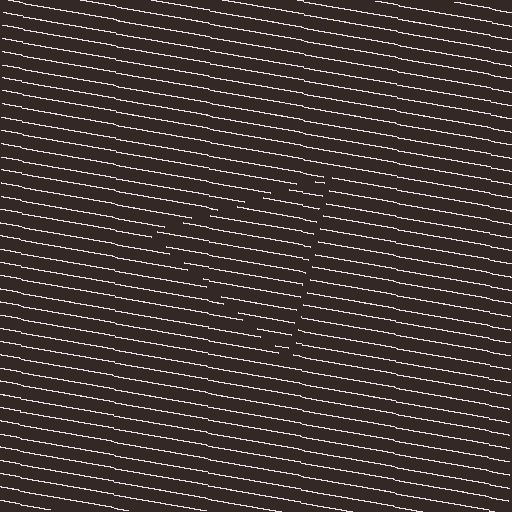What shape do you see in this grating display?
An illusory triangle. The interior of the shape contains the same grating, shifted by half a period — the contour is defined by the phase discontinuity where line-ends from the inner and outer gratings abut.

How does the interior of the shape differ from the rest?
The interior of the shape contains the same grating, shifted by half a period — the contour is defined by the phase discontinuity where line-ends from the inner and outer gratings abut.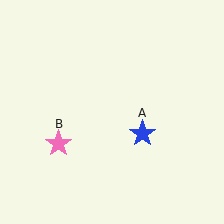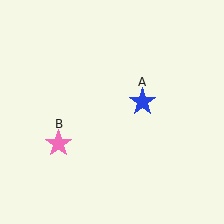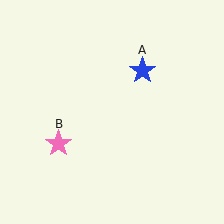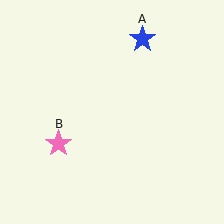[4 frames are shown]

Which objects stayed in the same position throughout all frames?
Pink star (object B) remained stationary.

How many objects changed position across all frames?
1 object changed position: blue star (object A).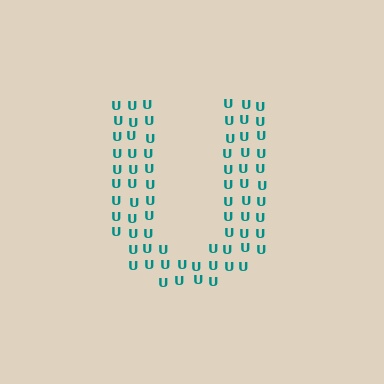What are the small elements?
The small elements are letter U's.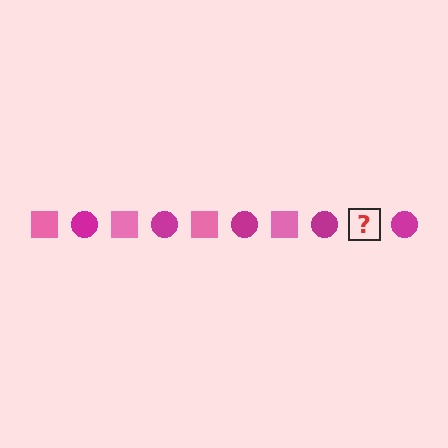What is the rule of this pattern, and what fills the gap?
The rule is that the pattern alternates between pink square and magenta circle. The gap should be filled with a pink square.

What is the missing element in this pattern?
The missing element is a pink square.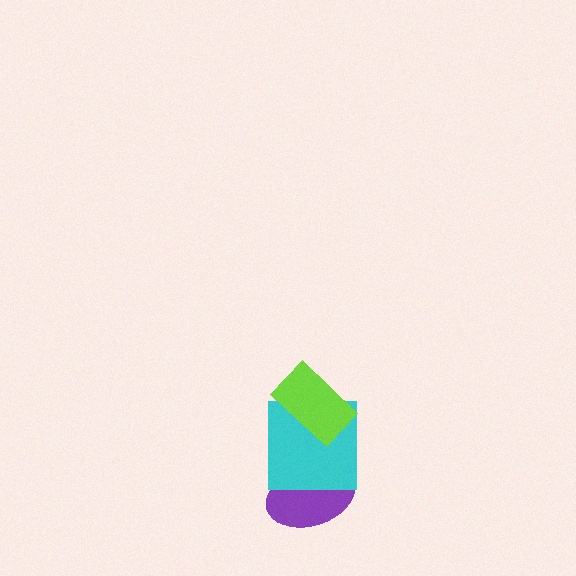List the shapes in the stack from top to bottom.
From top to bottom: the lime rectangle, the cyan square, the purple ellipse.